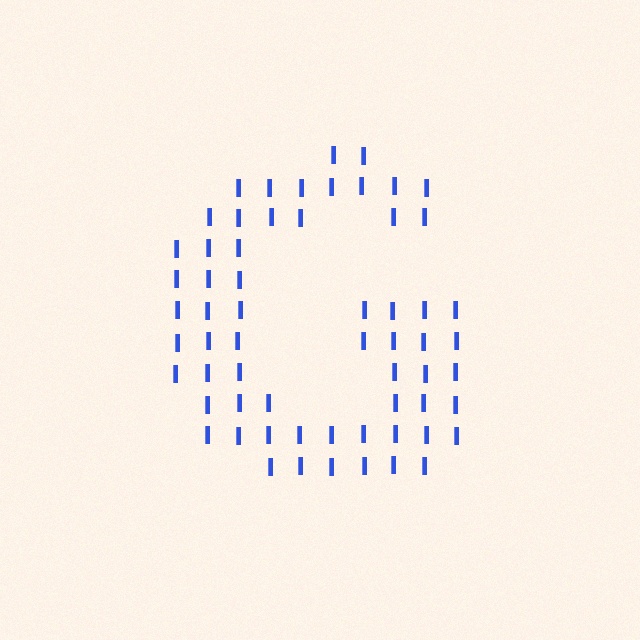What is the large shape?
The large shape is the letter G.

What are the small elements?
The small elements are letter I's.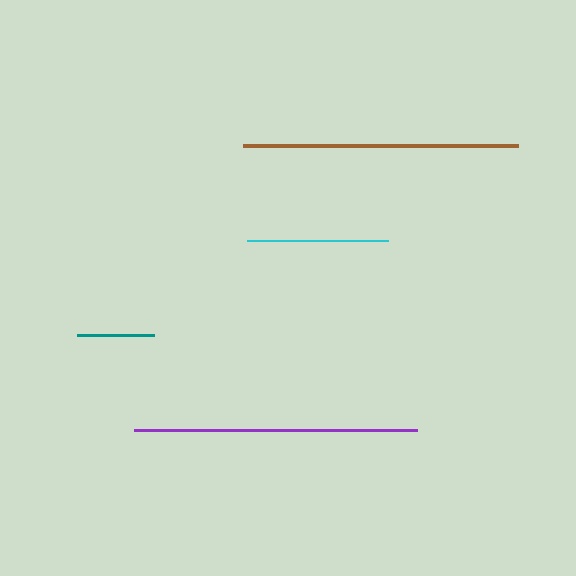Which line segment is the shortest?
The teal line is the shortest at approximately 76 pixels.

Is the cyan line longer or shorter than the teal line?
The cyan line is longer than the teal line.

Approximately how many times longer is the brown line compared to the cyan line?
The brown line is approximately 2.0 times the length of the cyan line.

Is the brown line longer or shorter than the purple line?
The purple line is longer than the brown line.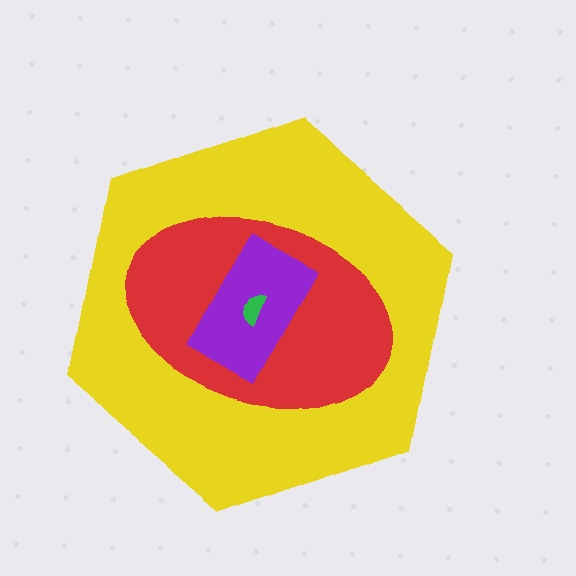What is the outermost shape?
The yellow hexagon.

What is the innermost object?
The green semicircle.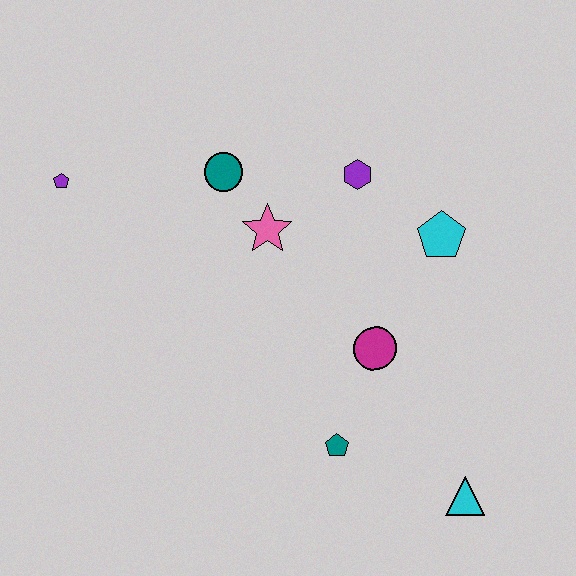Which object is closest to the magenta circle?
The teal pentagon is closest to the magenta circle.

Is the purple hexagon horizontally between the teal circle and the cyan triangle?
Yes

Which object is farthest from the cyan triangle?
The purple pentagon is farthest from the cyan triangle.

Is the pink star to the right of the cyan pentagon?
No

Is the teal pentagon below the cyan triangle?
No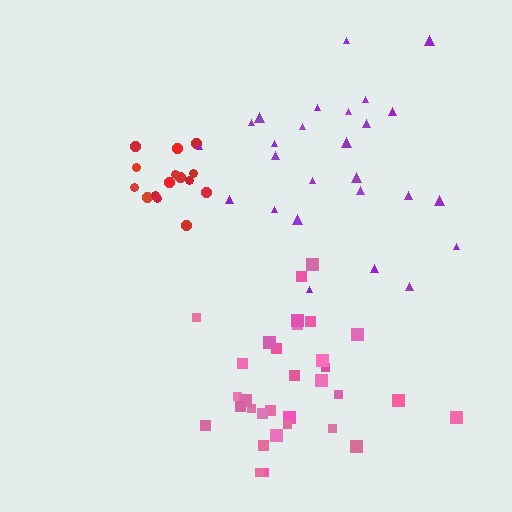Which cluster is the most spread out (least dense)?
Purple.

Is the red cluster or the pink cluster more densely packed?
Red.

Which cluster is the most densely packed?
Red.